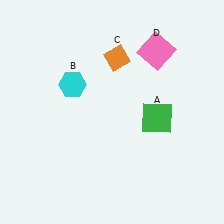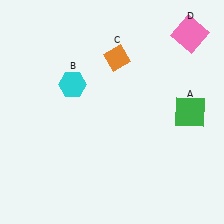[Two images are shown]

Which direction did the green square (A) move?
The green square (A) moved right.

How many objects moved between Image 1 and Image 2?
2 objects moved between the two images.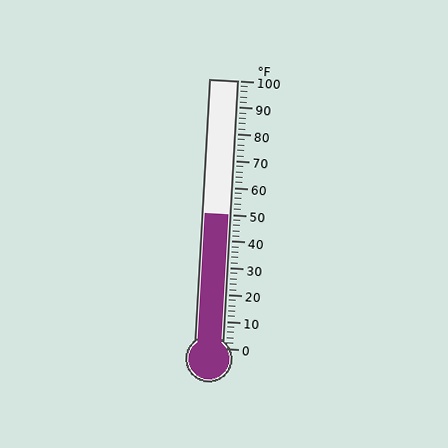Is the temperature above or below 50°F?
The temperature is at 50°F.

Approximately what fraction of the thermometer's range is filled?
The thermometer is filled to approximately 50% of its range.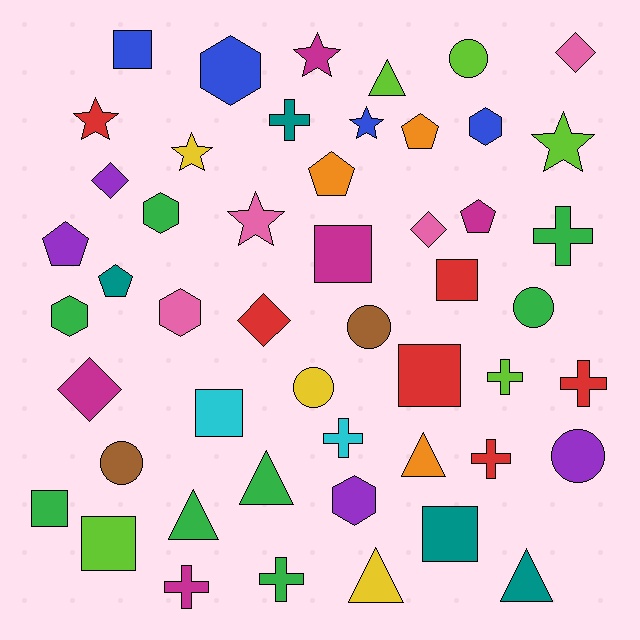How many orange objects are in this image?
There are 3 orange objects.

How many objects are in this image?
There are 50 objects.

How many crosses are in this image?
There are 8 crosses.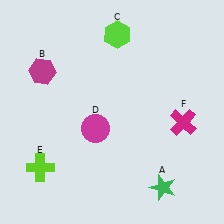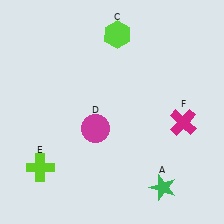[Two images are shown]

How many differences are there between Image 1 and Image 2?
There is 1 difference between the two images.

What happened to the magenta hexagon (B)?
The magenta hexagon (B) was removed in Image 2. It was in the top-left area of Image 1.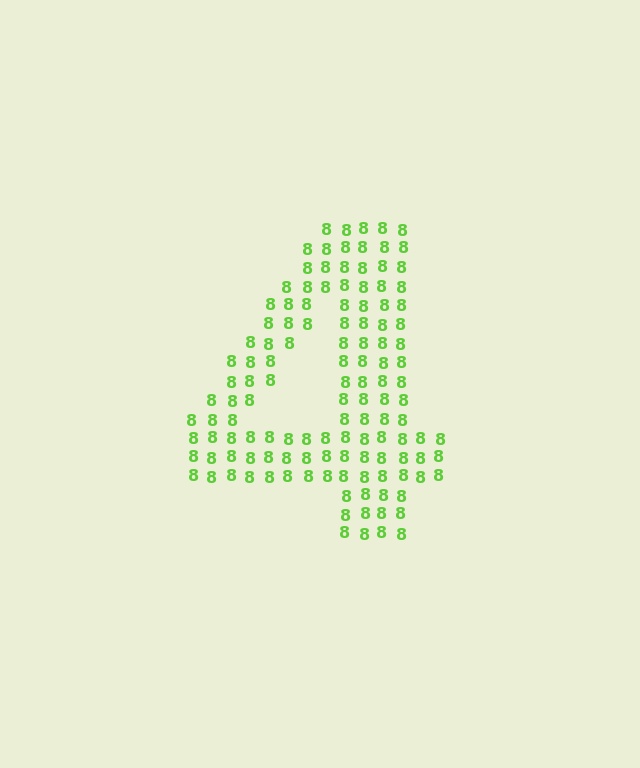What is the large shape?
The large shape is the digit 4.